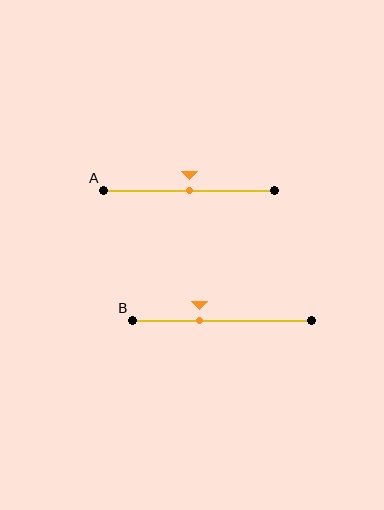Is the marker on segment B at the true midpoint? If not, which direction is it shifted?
No, the marker on segment B is shifted to the left by about 12% of the segment length.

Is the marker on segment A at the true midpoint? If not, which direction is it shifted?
Yes, the marker on segment A is at the true midpoint.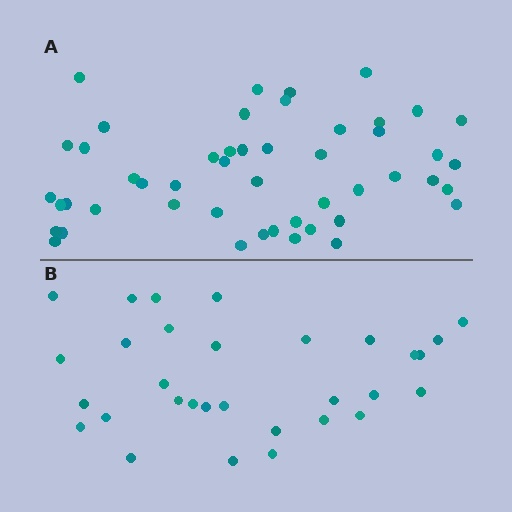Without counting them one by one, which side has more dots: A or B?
Region A (the top region) has more dots.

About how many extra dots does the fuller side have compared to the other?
Region A has approximately 20 more dots than region B.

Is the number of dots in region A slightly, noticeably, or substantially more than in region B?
Region A has substantially more. The ratio is roughly 1.6 to 1.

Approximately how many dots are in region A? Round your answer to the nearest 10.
About 50 dots. (The exact count is 49, which rounds to 50.)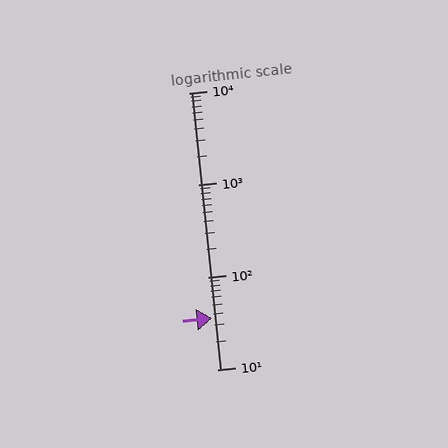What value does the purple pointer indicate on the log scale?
The pointer indicates approximately 36.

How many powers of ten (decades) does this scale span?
The scale spans 3 decades, from 10 to 10000.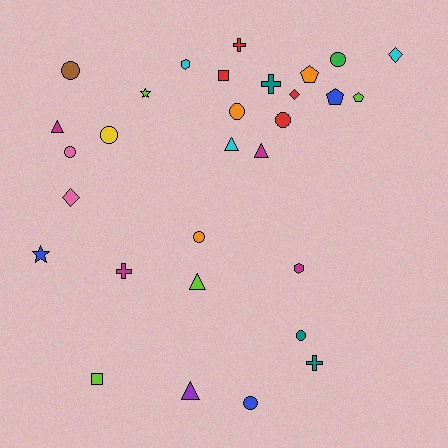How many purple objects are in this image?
There is 1 purple object.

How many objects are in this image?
There are 30 objects.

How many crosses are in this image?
There are 4 crosses.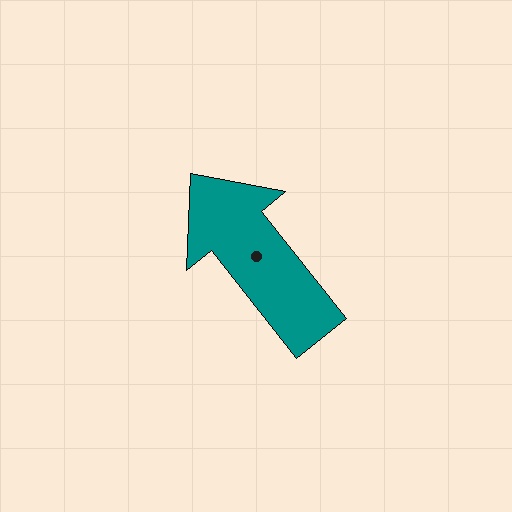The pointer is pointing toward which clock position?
Roughly 11 o'clock.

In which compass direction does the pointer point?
Northwest.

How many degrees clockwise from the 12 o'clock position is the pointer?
Approximately 321 degrees.